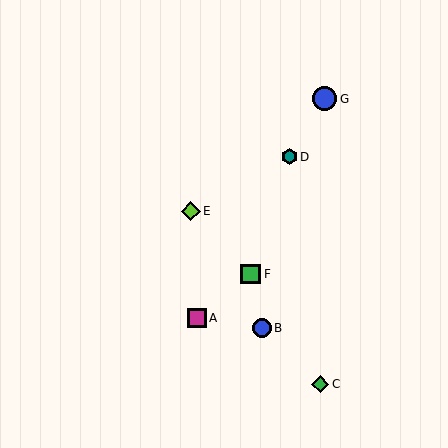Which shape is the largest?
The blue circle (labeled G) is the largest.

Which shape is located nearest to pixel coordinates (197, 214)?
The lime diamond (labeled E) at (191, 211) is nearest to that location.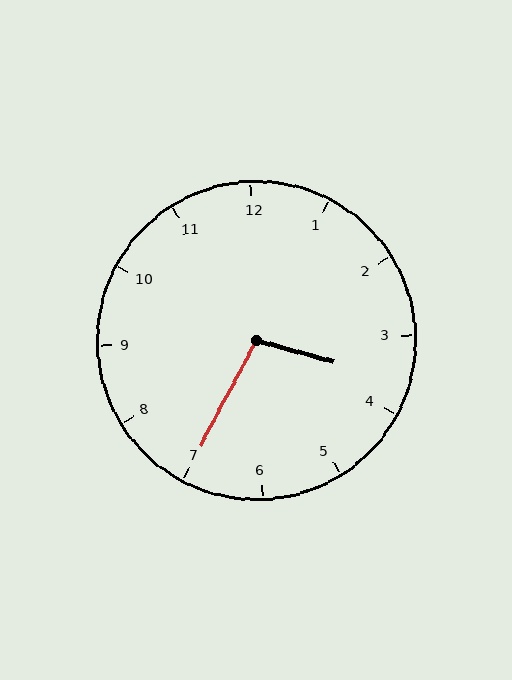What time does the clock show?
3:35.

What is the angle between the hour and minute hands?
Approximately 102 degrees.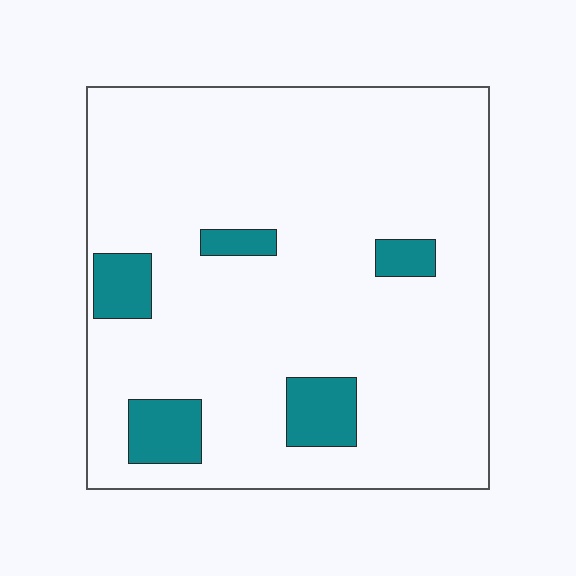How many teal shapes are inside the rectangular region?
5.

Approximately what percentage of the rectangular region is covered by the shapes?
Approximately 10%.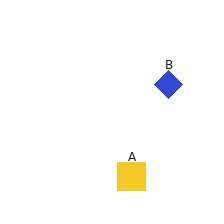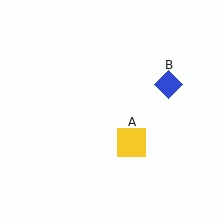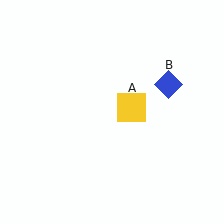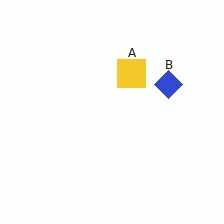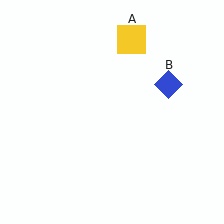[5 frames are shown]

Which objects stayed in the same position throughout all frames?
Blue diamond (object B) remained stationary.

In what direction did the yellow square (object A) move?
The yellow square (object A) moved up.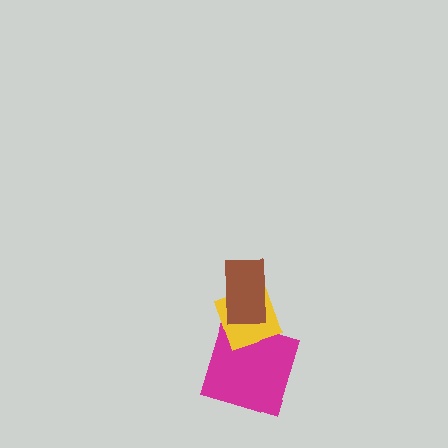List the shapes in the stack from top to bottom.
From top to bottom: the brown rectangle, the yellow diamond, the magenta square.